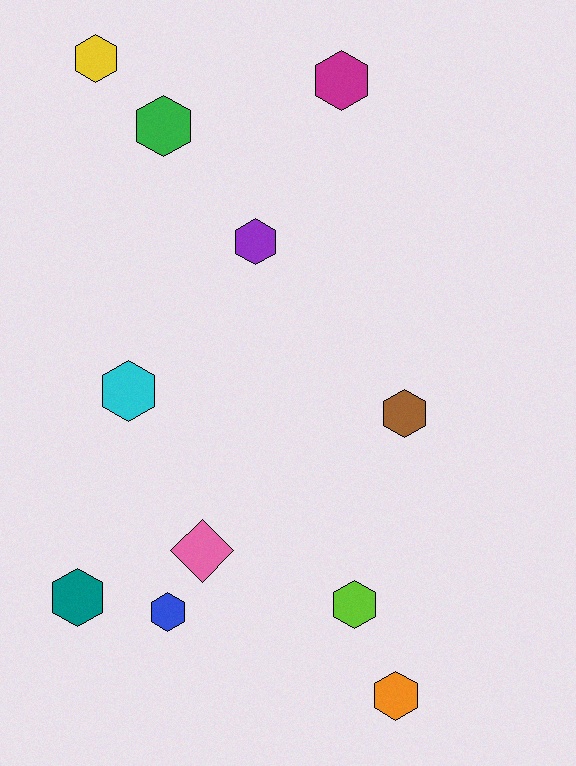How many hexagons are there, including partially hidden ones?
There are 10 hexagons.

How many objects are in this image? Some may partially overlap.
There are 11 objects.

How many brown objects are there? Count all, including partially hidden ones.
There is 1 brown object.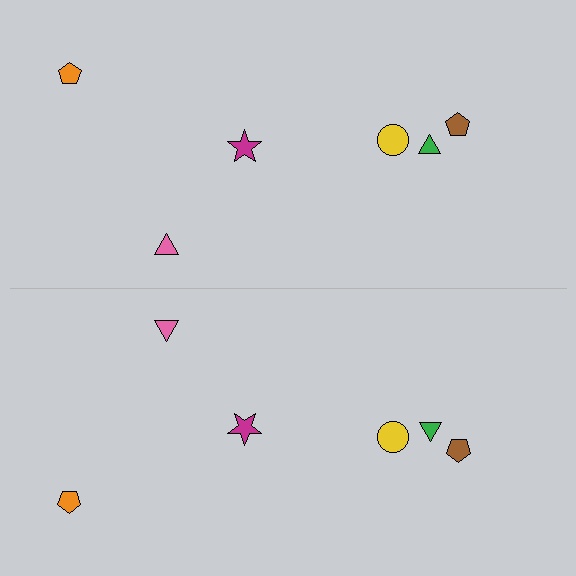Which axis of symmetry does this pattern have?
The pattern has a horizontal axis of symmetry running through the center of the image.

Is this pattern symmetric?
Yes, this pattern has bilateral (reflection) symmetry.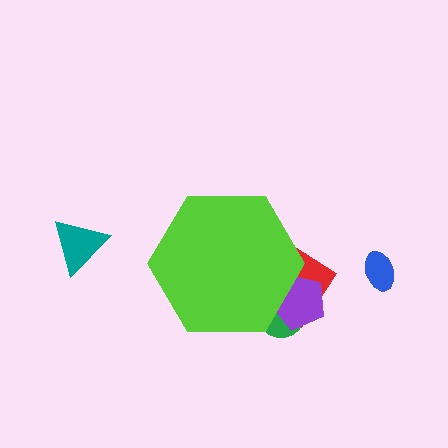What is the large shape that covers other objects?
A lime hexagon.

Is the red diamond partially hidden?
Yes, the red diamond is partially hidden behind the lime hexagon.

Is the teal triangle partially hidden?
No, the teal triangle is fully visible.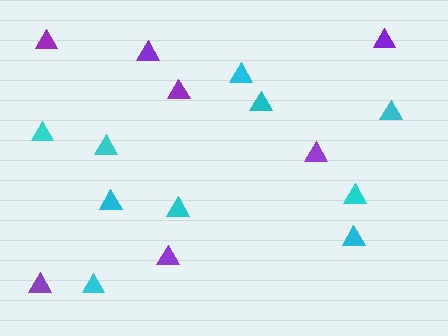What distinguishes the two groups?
There are 2 groups: one group of purple triangles (7) and one group of cyan triangles (10).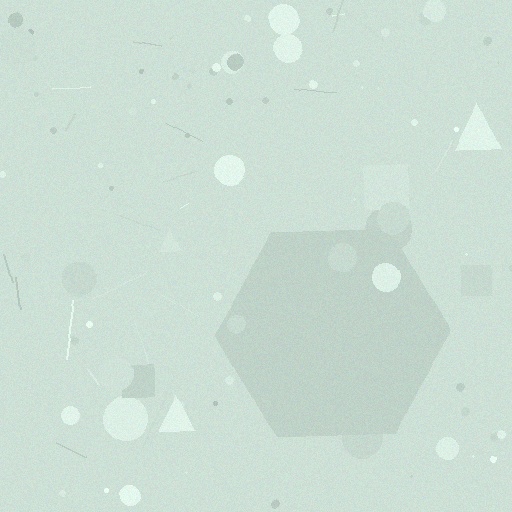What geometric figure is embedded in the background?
A hexagon is embedded in the background.